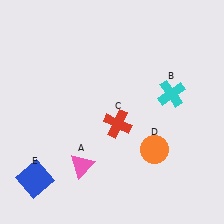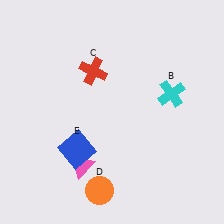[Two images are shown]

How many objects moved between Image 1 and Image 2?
3 objects moved between the two images.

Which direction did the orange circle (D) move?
The orange circle (D) moved left.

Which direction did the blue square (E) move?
The blue square (E) moved right.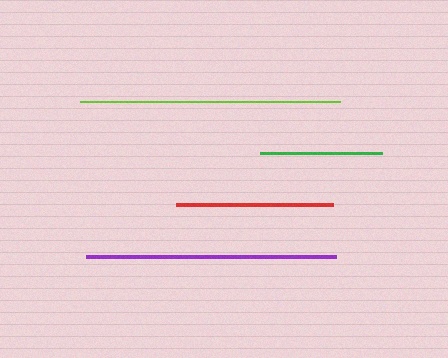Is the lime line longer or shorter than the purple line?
The lime line is longer than the purple line.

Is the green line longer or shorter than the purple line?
The purple line is longer than the green line.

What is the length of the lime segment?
The lime segment is approximately 259 pixels long.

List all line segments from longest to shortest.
From longest to shortest: lime, purple, red, green.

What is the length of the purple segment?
The purple segment is approximately 250 pixels long.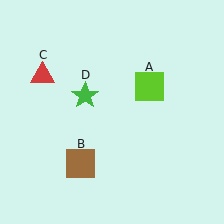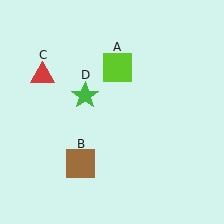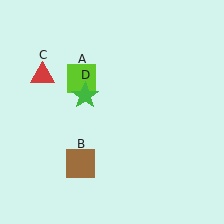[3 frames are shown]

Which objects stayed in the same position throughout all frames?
Brown square (object B) and red triangle (object C) and green star (object D) remained stationary.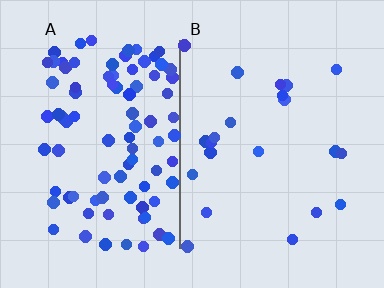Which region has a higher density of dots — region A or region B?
A (the left).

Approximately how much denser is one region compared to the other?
Approximately 4.2× — region A over region B.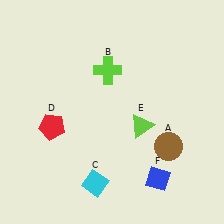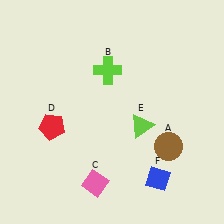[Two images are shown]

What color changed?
The diamond (C) changed from cyan in Image 1 to pink in Image 2.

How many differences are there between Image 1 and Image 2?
There is 1 difference between the two images.